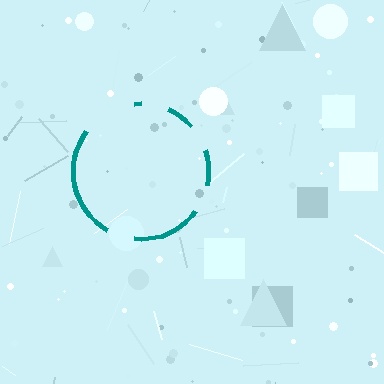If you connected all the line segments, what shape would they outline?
They would outline a circle.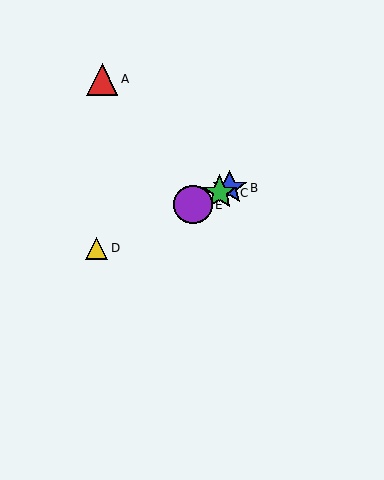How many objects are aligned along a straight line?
4 objects (B, C, D, E) are aligned along a straight line.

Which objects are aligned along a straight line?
Objects B, C, D, E are aligned along a straight line.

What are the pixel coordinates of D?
Object D is at (97, 248).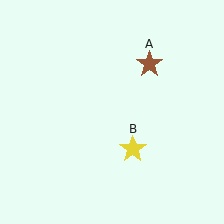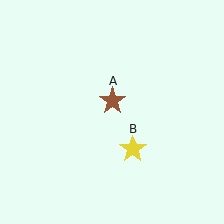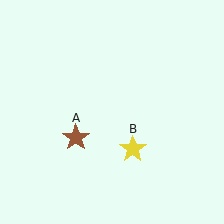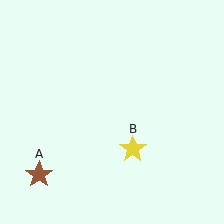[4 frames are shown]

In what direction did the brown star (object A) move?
The brown star (object A) moved down and to the left.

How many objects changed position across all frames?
1 object changed position: brown star (object A).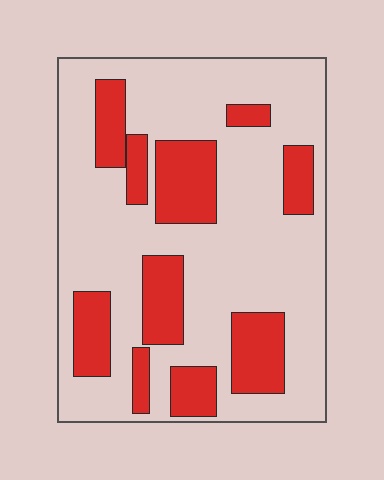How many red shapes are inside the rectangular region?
10.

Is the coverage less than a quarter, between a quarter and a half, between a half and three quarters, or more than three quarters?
Between a quarter and a half.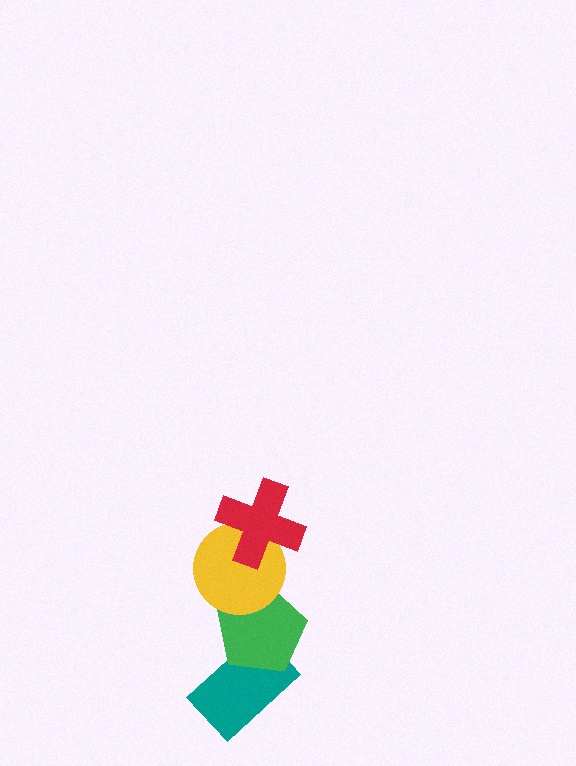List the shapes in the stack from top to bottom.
From top to bottom: the red cross, the yellow circle, the green pentagon, the teal rectangle.